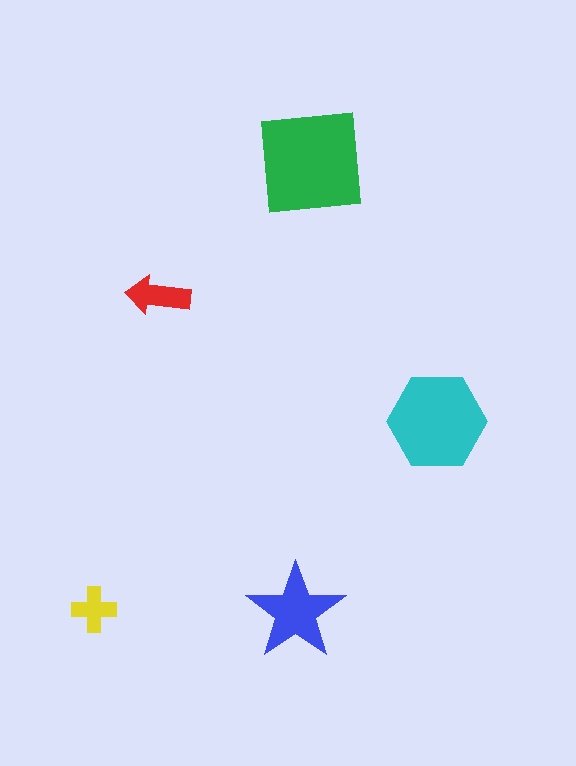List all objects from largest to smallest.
The green square, the cyan hexagon, the blue star, the red arrow, the yellow cross.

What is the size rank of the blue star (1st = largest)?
3rd.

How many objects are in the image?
There are 5 objects in the image.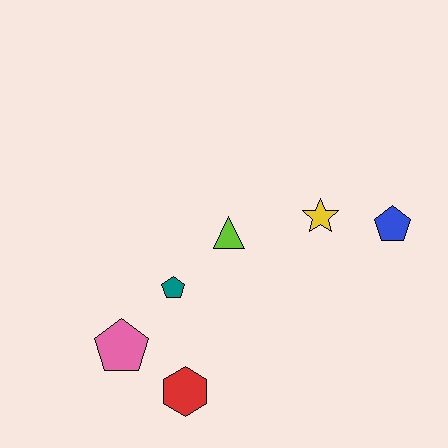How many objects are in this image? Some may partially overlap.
There are 6 objects.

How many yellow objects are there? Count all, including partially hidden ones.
There is 1 yellow object.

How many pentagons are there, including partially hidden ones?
There are 3 pentagons.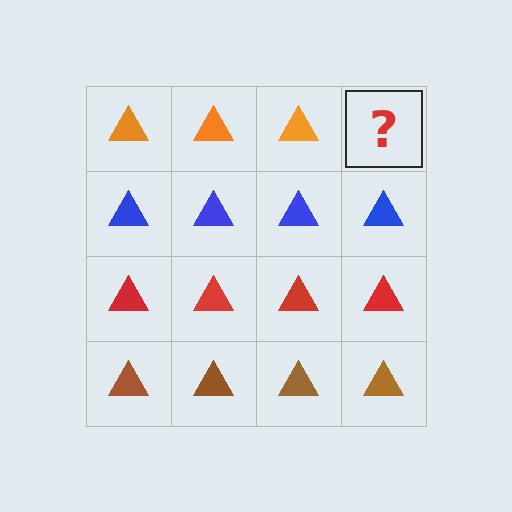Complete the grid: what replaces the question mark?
The question mark should be replaced with an orange triangle.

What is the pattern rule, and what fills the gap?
The rule is that each row has a consistent color. The gap should be filled with an orange triangle.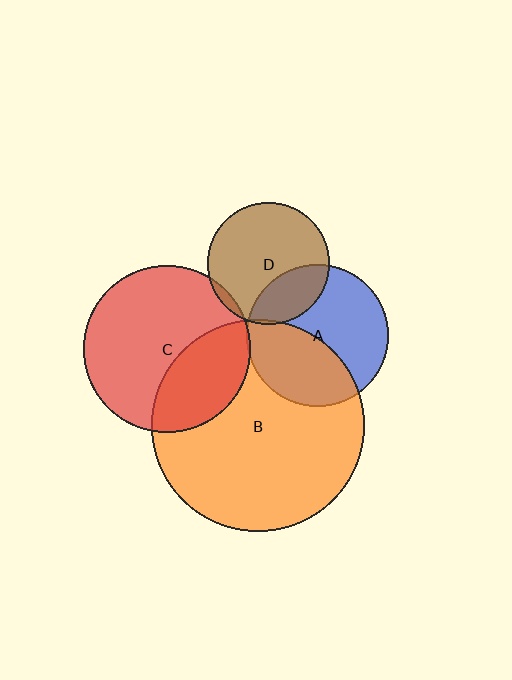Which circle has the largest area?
Circle B (orange).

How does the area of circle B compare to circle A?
Approximately 2.3 times.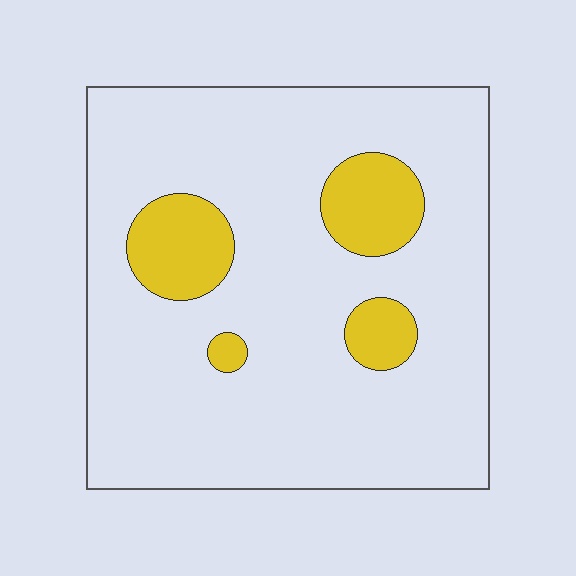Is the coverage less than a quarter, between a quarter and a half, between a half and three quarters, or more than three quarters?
Less than a quarter.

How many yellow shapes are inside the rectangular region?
4.